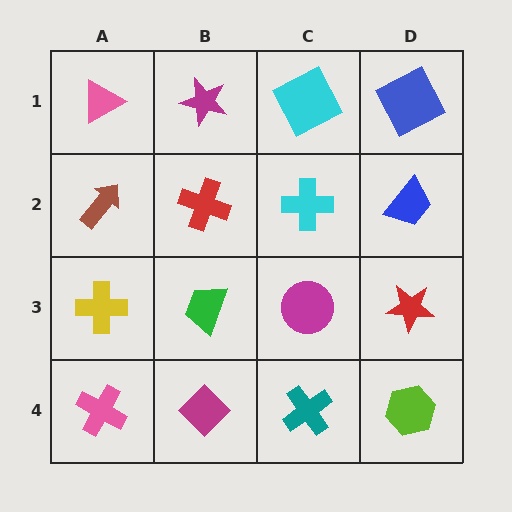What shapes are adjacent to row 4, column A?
A yellow cross (row 3, column A), a magenta diamond (row 4, column B).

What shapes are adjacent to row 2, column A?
A pink triangle (row 1, column A), a yellow cross (row 3, column A), a red cross (row 2, column B).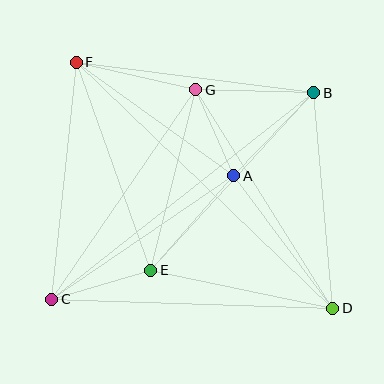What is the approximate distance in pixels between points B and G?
The distance between B and G is approximately 118 pixels.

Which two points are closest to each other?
Points A and G are closest to each other.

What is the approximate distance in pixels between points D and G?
The distance between D and G is approximately 258 pixels.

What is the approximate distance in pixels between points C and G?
The distance between C and G is approximately 254 pixels.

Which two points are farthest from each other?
Points D and F are farthest from each other.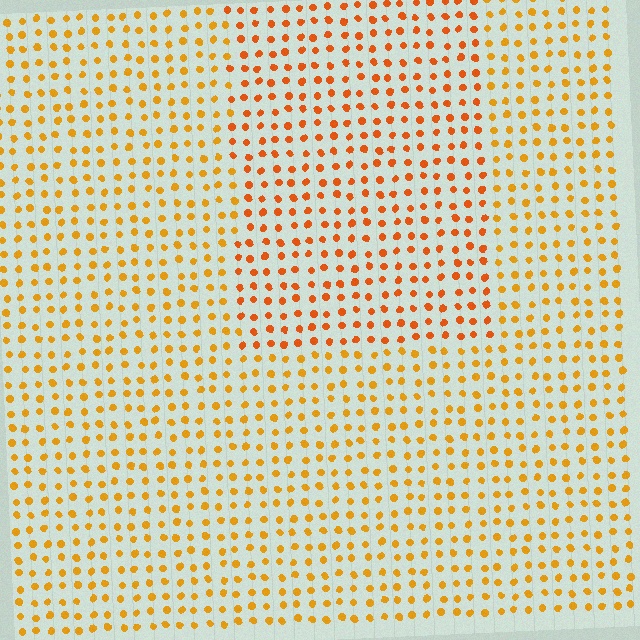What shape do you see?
I see a rectangle.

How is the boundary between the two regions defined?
The boundary is defined purely by a slight shift in hue (about 20 degrees). Spacing, size, and orientation are identical on both sides.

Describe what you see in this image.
The image is filled with small orange elements in a uniform arrangement. A rectangle-shaped region is visible where the elements are tinted to a slightly different hue, forming a subtle color boundary.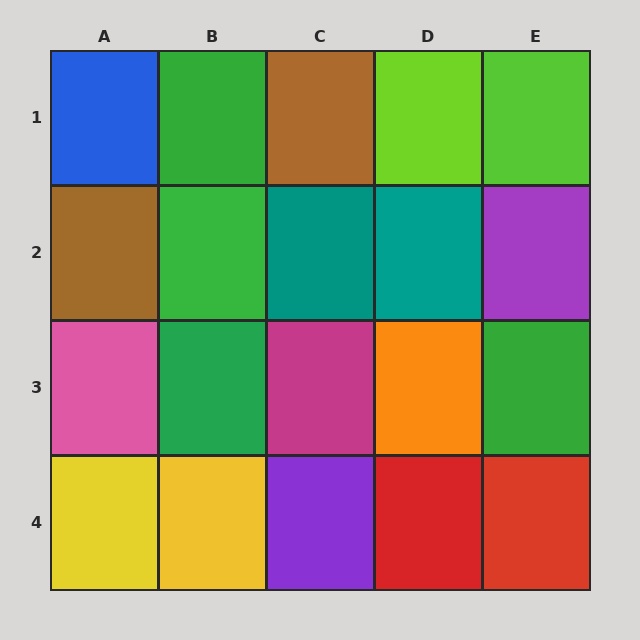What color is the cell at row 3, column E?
Green.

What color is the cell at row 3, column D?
Orange.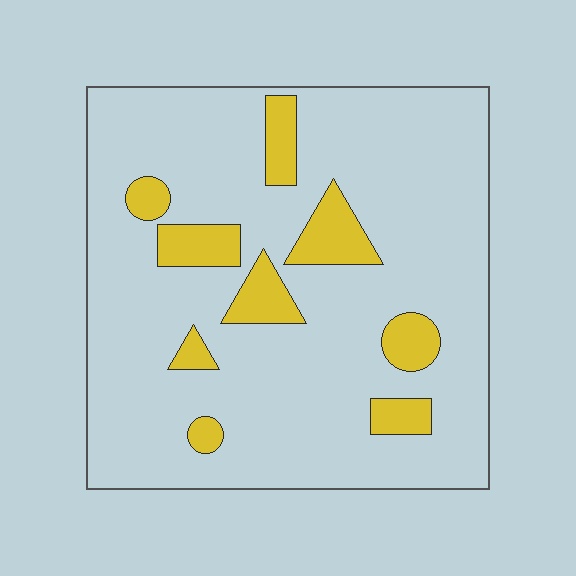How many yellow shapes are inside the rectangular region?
9.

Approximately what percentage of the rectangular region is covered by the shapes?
Approximately 15%.